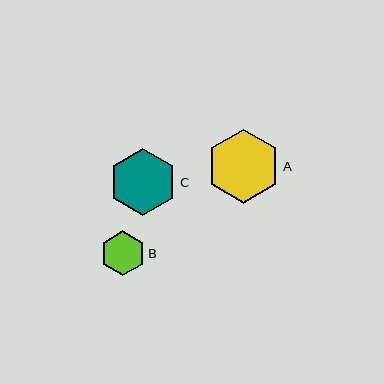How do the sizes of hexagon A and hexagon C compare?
Hexagon A and hexagon C are approximately the same size.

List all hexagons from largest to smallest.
From largest to smallest: A, C, B.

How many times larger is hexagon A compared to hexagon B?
Hexagon A is approximately 1.6 times the size of hexagon B.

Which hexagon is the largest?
Hexagon A is the largest with a size of approximately 74 pixels.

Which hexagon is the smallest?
Hexagon B is the smallest with a size of approximately 45 pixels.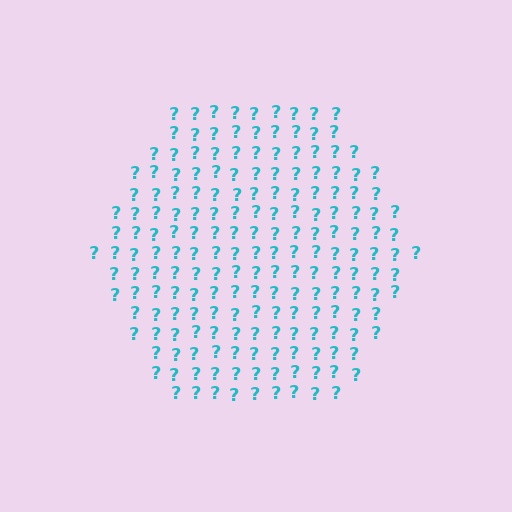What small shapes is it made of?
It is made of small question marks.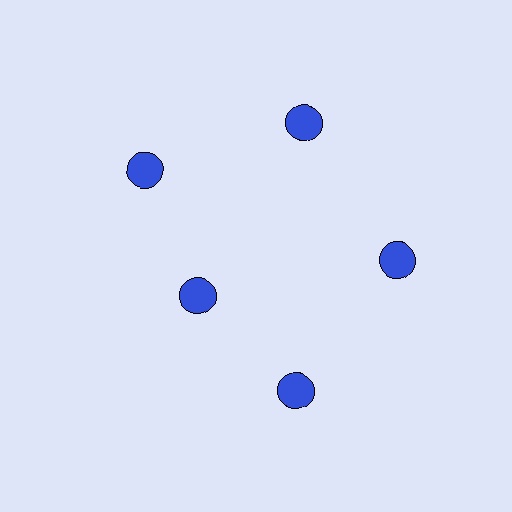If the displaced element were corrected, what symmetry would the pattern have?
It would have 5-fold rotational symmetry — the pattern would map onto itself every 72 degrees.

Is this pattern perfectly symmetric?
No. The 5 blue circles are arranged in a ring, but one element near the 8 o'clock position is pulled inward toward the center, breaking the 5-fold rotational symmetry.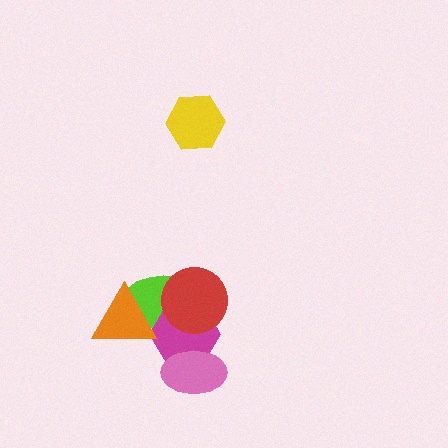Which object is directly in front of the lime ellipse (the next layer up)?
The magenta hexagon is directly in front of the lime ellipse.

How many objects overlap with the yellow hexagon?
0 objects overlap with the yellow hexagon.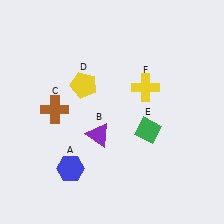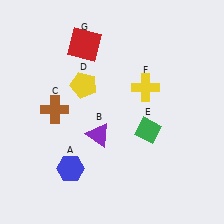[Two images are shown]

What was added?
A red square (G) was added in Image 2.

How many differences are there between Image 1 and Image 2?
There is 1 difference between the two images.